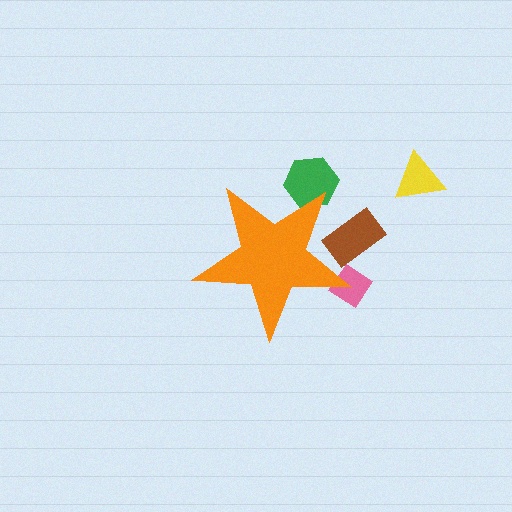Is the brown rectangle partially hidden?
Yes, the brown rectangle is partially hidden behind the orange star.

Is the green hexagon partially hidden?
Yes, the green hexagon is partially hidden behind the orange star.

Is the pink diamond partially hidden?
Yes, the pink diamond is partially hidden behind the orange star.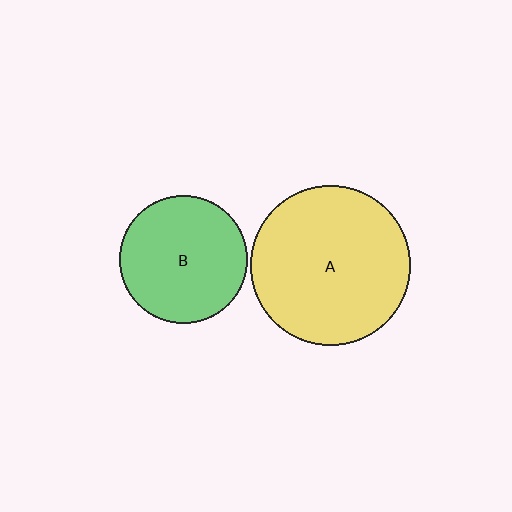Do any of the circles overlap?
No, none of the circles overlap.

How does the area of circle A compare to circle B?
Approximately 1.6 times.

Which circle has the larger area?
Circle A (yellow).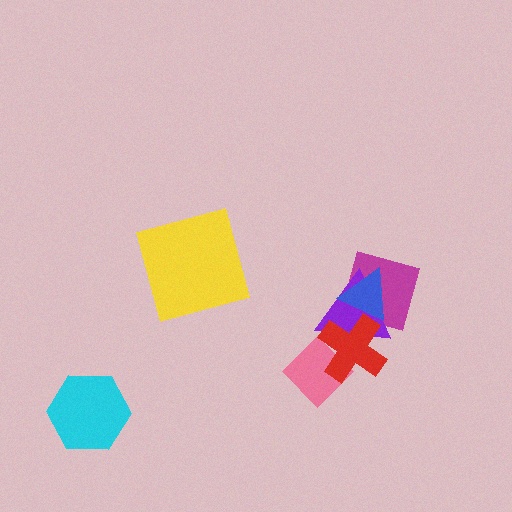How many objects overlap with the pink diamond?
2 objects overlap with the pink diamond.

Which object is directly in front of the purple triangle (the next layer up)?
The red cross is directly in front of the purple triangle.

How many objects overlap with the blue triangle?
3 objects overlap with the blue triangle.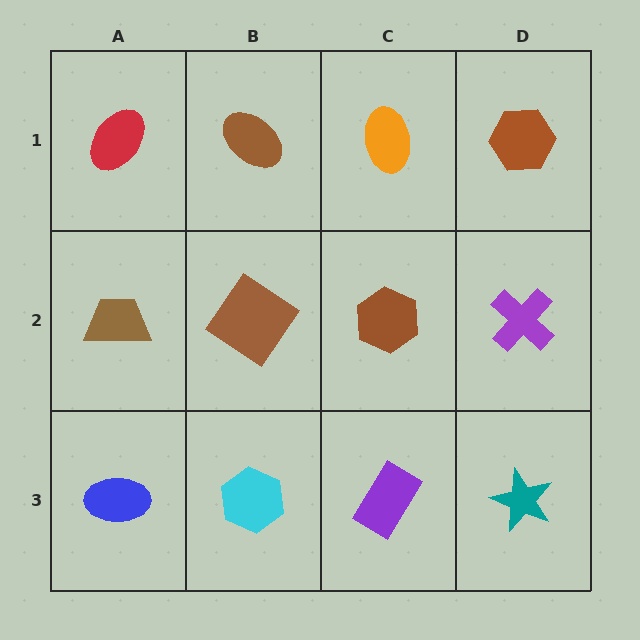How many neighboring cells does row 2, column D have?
3.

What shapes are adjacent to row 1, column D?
A purple cross (row 2, column D), an orange ellipse (row 1, column C).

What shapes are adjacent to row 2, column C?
An orange ellipse (row 1, column C), a purple rectangle (row 3, column C), a brown diamond (row 2, column B), a purple cross (row 2, column D).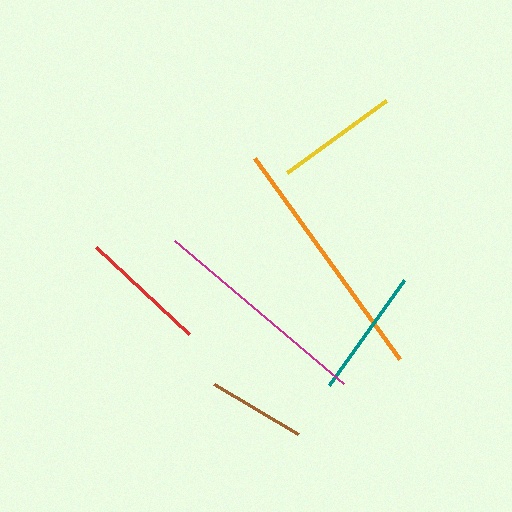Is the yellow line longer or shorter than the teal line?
The teal line is longer than the yellow line.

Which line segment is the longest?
The orange line is the longest at approximately 247 pixels.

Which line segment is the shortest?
The brown line is the shortest at approximately 98 pixels.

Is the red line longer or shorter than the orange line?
The orange line is longer than the red line.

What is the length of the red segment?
The red segment is approximately 127 pixels long.